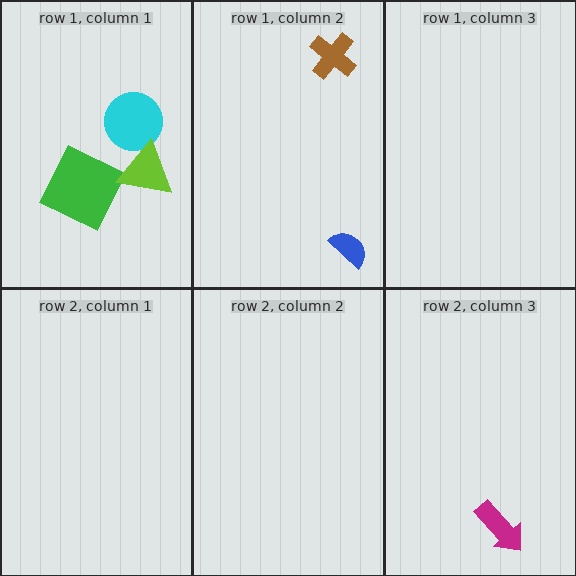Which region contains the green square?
The row 1, column 1 region.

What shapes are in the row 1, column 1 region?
The cyan circle, the green square, the lime triangle.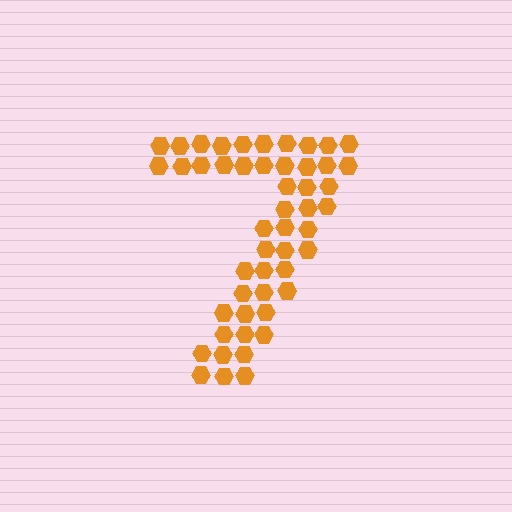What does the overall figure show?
The overall figure shows the digit 7.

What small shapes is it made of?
It is made of small hexagons.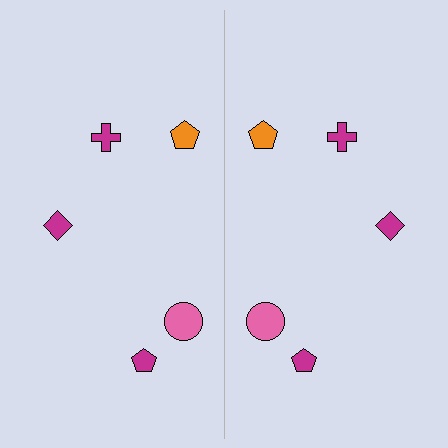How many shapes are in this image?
There are 10 shapes in this image.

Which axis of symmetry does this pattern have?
The pattern has a vertical axis of symmetry running through the center of the image.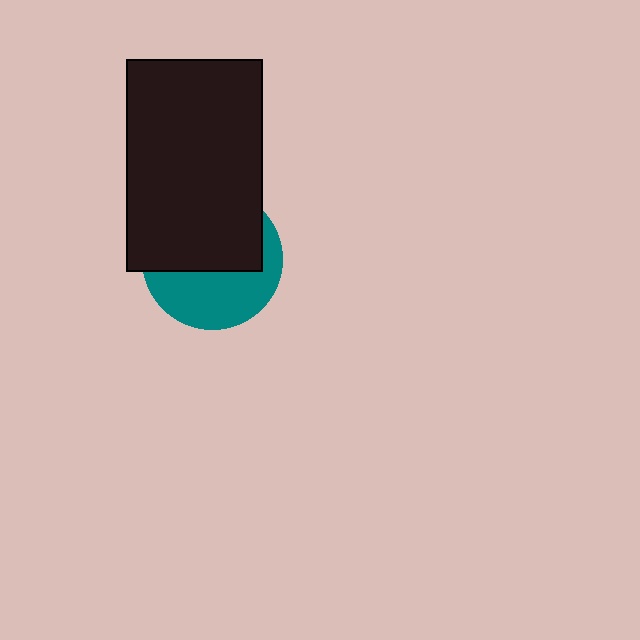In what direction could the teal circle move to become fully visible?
The teal circle could move down. That would shift it out from behind the black rectangle entirely.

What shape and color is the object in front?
The object in front is a black rectangle.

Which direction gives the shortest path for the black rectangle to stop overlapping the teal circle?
Moving up gives the shortest separation.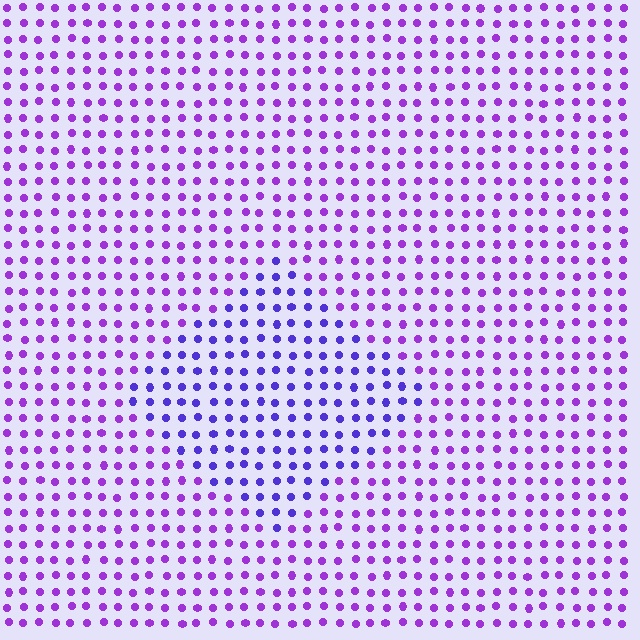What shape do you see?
I see a diamond.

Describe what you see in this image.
The image is filled with small purple elements in a uniform arrangement. A diamond-shaped region is visible where the elements are tinted to a slightly different hue, forming a subtle color boundary.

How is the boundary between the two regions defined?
The boundary is defined purely by a slight shift in hue (about 29 degrees). Spacing, size, and orientation are identical on both sides.